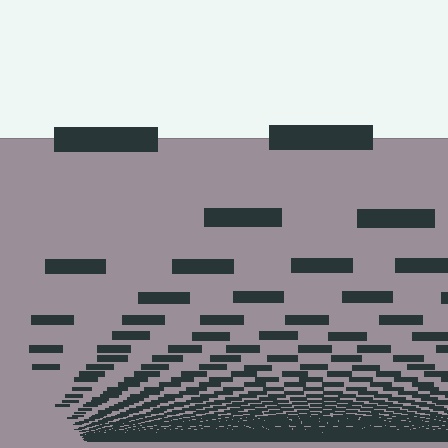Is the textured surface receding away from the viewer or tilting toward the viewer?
The surface appears to tilt toward the viewer. Texture elements get larger and sparser toward the top.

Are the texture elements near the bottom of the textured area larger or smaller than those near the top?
Smaller. The gradient is inverted — elements near the bottom are smaller and denser.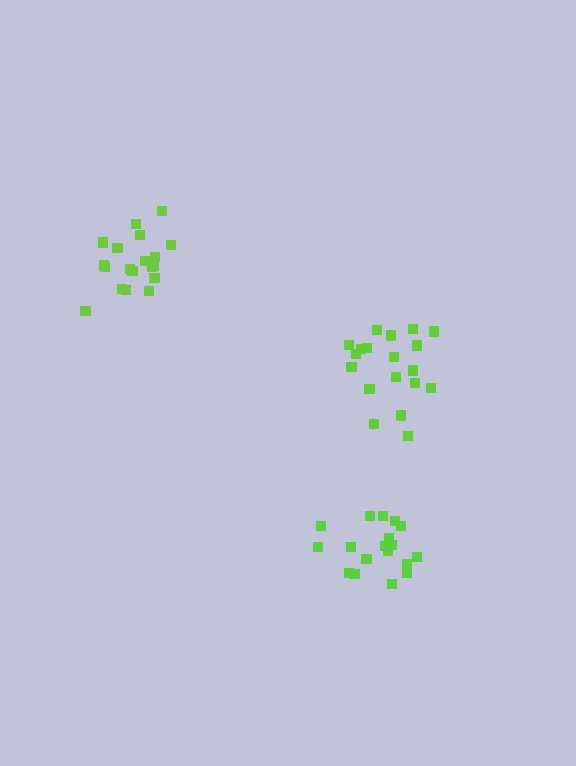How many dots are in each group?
Group 1: 19 dots, Group 2: 19 dots, Group 3: 18 dots (56 total).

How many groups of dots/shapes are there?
There are 3 groups.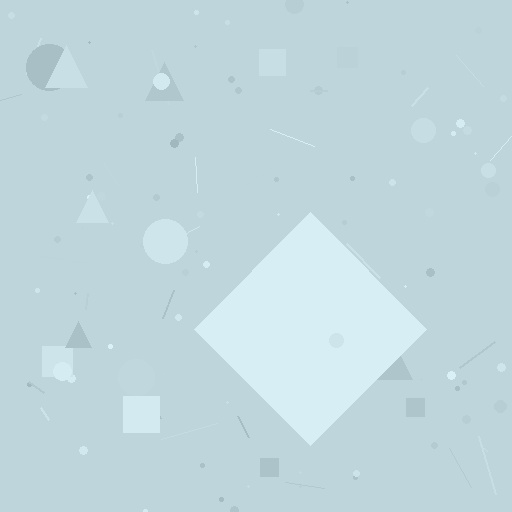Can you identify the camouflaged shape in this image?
The camouflaged shape is a diamond.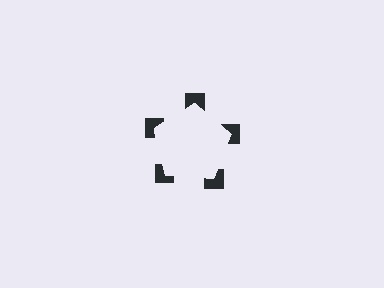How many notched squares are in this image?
There are 5 — one at each vertex of the illusory pentagon.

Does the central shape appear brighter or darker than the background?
It typically appears slightly brighter than the background, even though no actual brightness change is drawn.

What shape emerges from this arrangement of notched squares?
An illusory pentagon — its edges are inferred from the aligned wedge cuts in the notched squares, not physically drawn.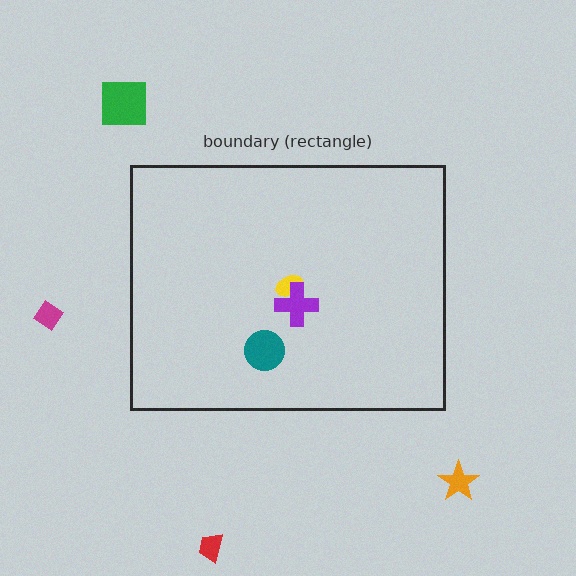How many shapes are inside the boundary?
3 inside, 4 outside.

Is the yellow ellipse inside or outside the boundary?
Inside.